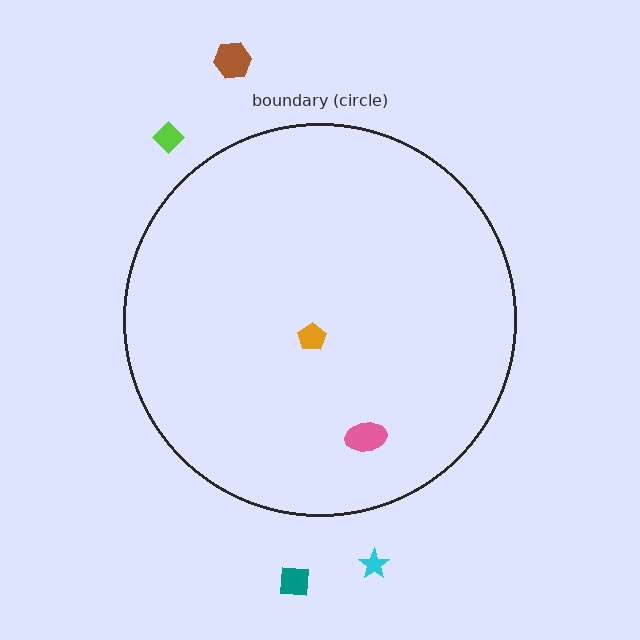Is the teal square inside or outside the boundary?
Outside.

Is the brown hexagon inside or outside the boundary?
Outside.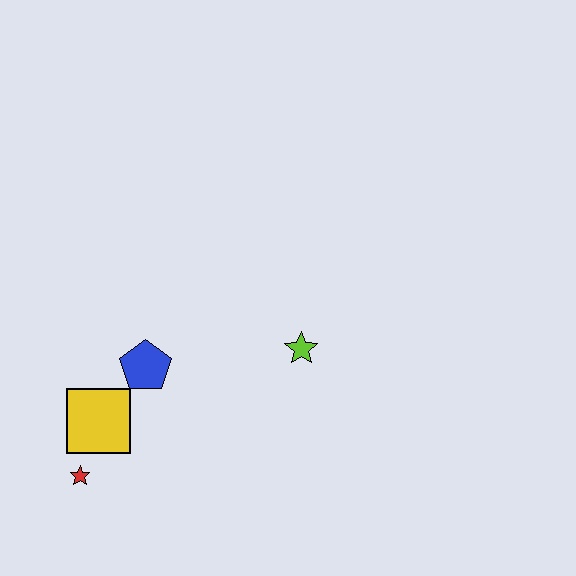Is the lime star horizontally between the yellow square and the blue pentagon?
No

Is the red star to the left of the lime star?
Yes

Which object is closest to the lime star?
The blue pentagon is closest to the lime star.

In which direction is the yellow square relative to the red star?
The yellow square is above the red star.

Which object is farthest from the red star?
The lime star is farthest from the red star.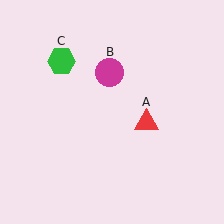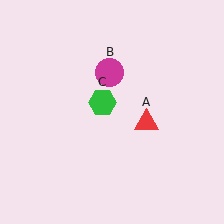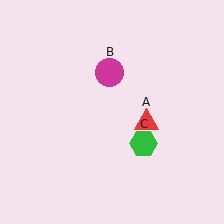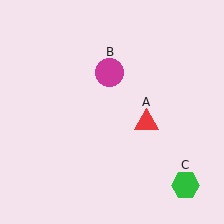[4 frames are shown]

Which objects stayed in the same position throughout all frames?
Red triangle (object A) and magenta circle (object B) remained stationary.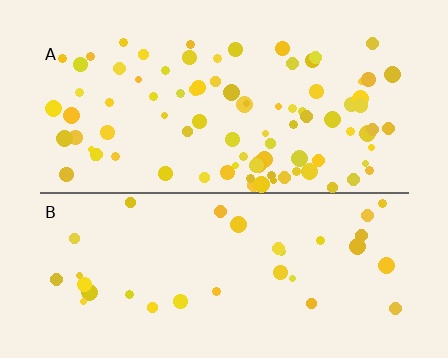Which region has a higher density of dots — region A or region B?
A (the top).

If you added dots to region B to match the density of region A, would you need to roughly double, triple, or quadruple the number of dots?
Approximately triple.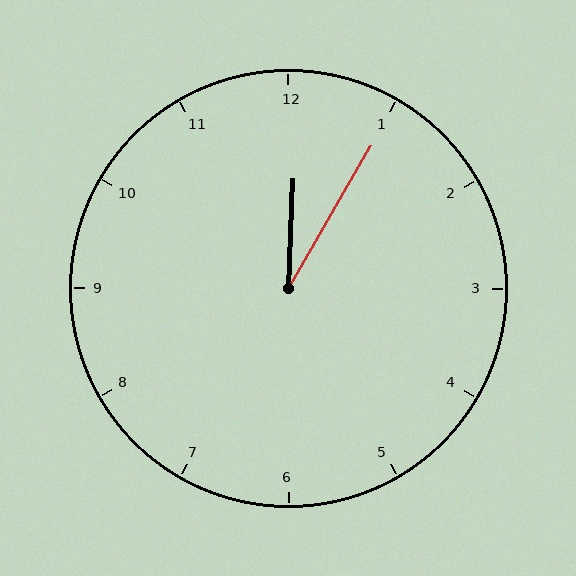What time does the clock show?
12:05.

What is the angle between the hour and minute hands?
Approximately 28 degrees.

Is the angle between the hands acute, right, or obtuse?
It is acute.